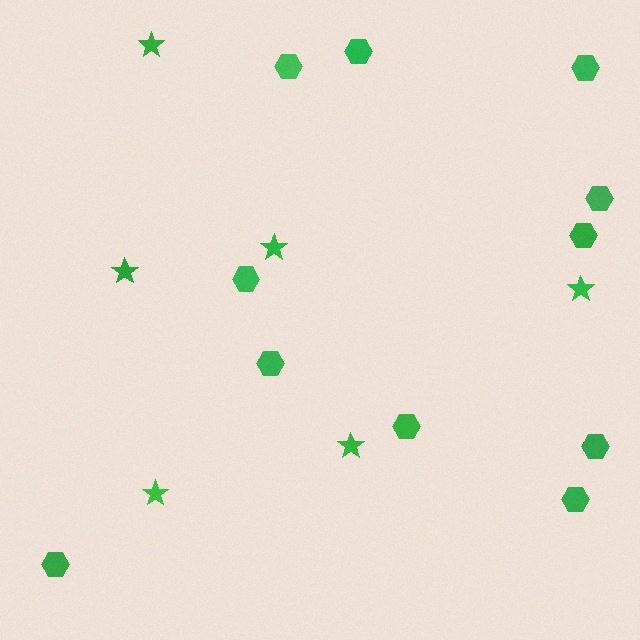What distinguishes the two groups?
There are 2 groups: one group of stars (6) and one group of hexagons (11).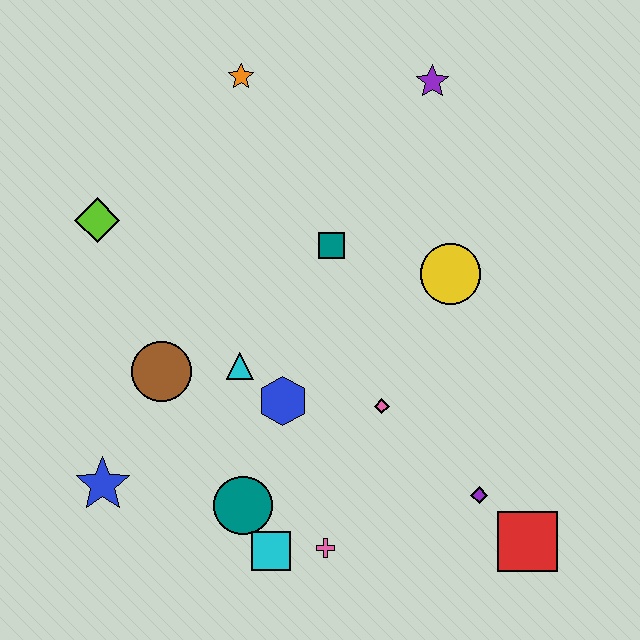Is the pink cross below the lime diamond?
Yes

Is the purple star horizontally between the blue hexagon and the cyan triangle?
No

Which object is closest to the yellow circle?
The teal square is closest to the yellow circle.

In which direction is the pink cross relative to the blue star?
The pink cross is to the right of the blue star.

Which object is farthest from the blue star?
The purple star is farthest from the blue star.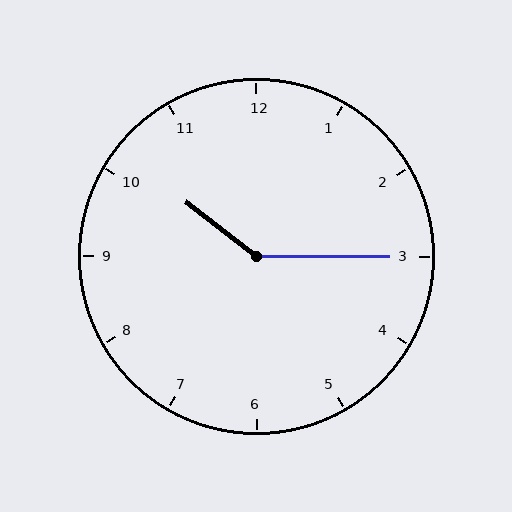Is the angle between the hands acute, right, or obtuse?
It is obtuse.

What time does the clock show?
10:15.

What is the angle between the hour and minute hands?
Approximately 142 degrees.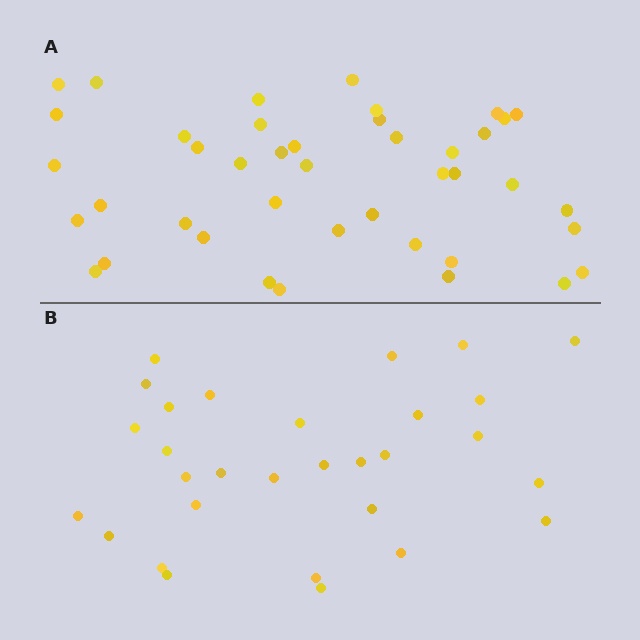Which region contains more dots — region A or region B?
Region A (the top region) has more dots.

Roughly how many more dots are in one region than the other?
Region A has roughly 12 or so more dots than region B.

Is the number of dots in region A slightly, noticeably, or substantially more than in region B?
Region A has noticeably more, but not dramatically so. The ratio is roughly 1.4 to 1.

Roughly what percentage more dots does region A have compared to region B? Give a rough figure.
About 40% more.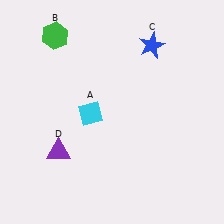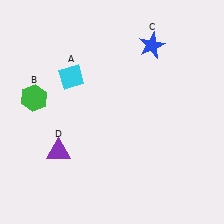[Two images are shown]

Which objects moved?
The objects that moved are: the cyan diamond (A), the green hexagon (B).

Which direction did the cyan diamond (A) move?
The cyan diamond (A) moved up.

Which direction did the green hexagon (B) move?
The green hexagon (B) moved down.